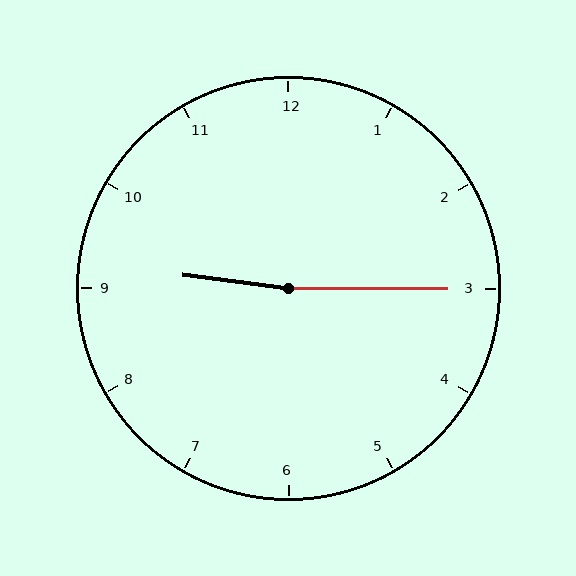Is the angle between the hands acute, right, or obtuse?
It is obtuse.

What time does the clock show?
9:15.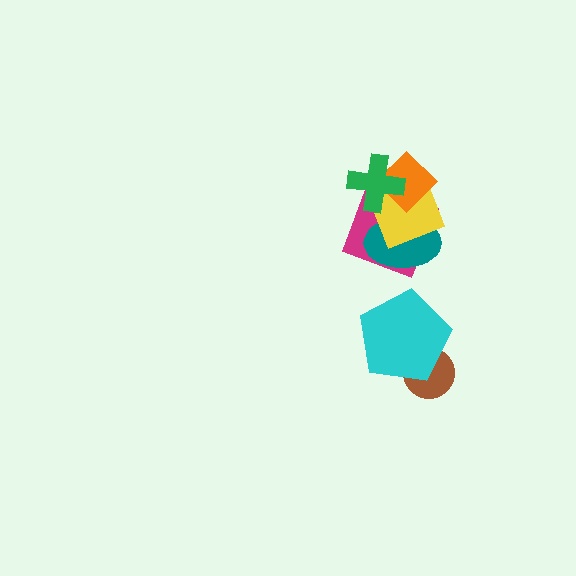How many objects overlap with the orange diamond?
4 objects overlap with the orange diamond.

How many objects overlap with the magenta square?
4 objects overlap with the magenta square.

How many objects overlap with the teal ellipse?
3 objects overlap with the teal ellipse.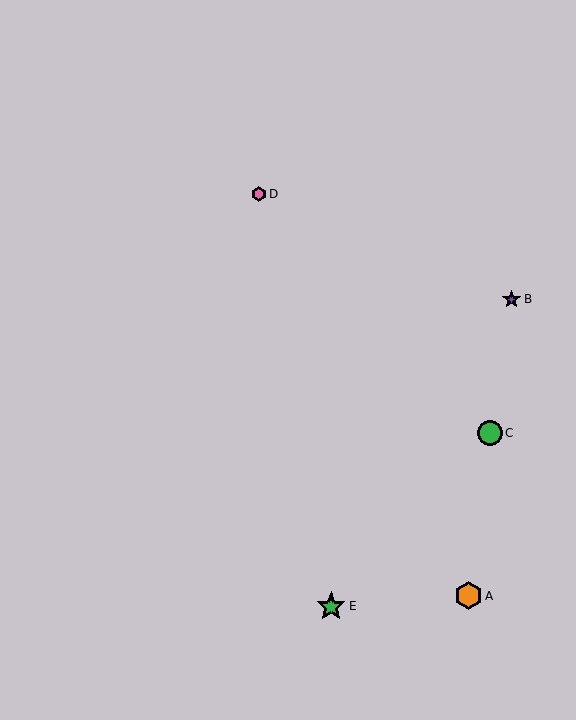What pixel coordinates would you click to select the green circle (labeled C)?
Click at (490, 433) to select the green circle C.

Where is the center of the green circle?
The center of the green circle is at (490, 433).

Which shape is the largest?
The green star (labeled E) is the largest.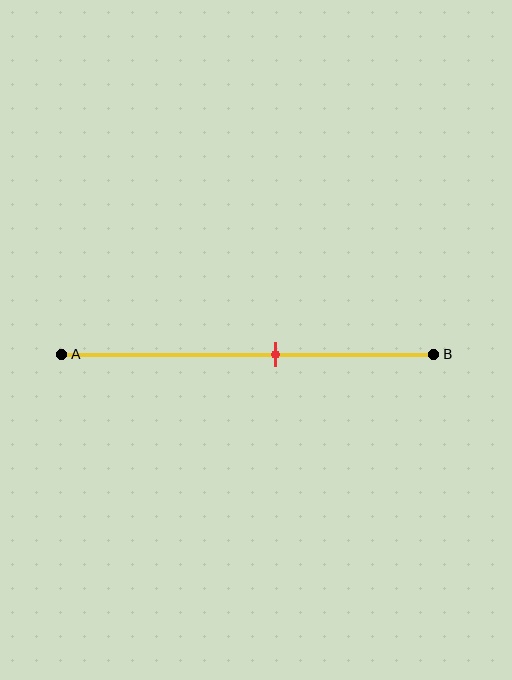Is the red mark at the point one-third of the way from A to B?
No, the mark is at about 60% from A, not at the 33% one-third point.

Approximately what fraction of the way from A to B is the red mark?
The red mark is approximately 60% of the way from A to B.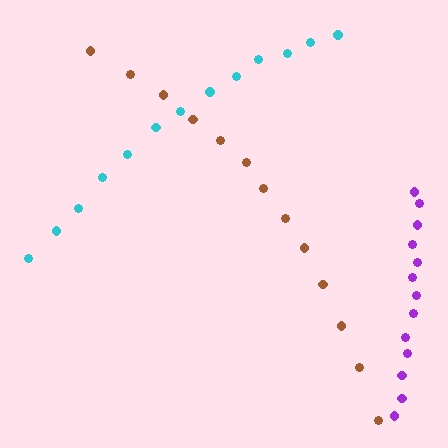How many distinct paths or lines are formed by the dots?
There are 3 distinct paths.